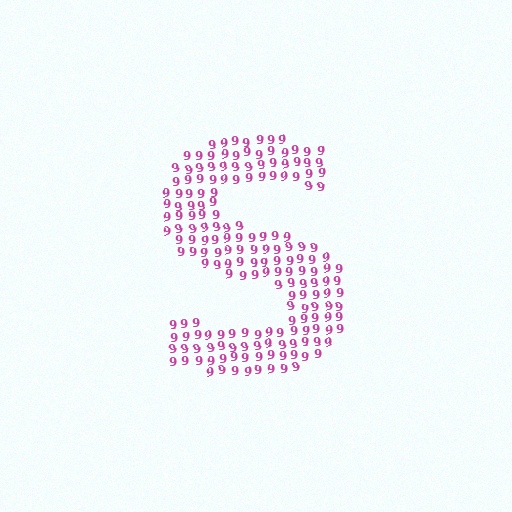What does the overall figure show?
The overall figure shows the letter S.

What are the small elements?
The small elements are digit 9's.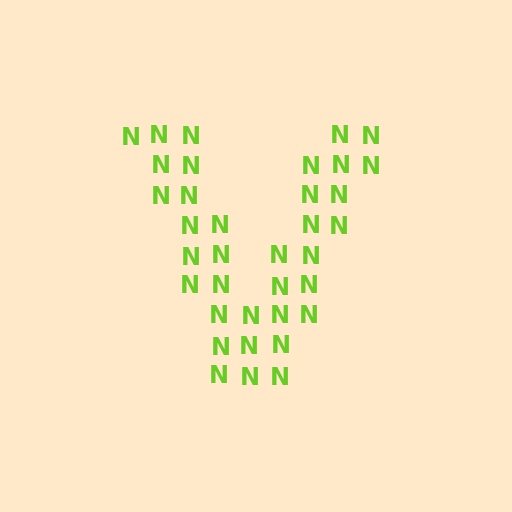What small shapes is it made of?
It is made of small letter N's.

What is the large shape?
The large shape is the letter V.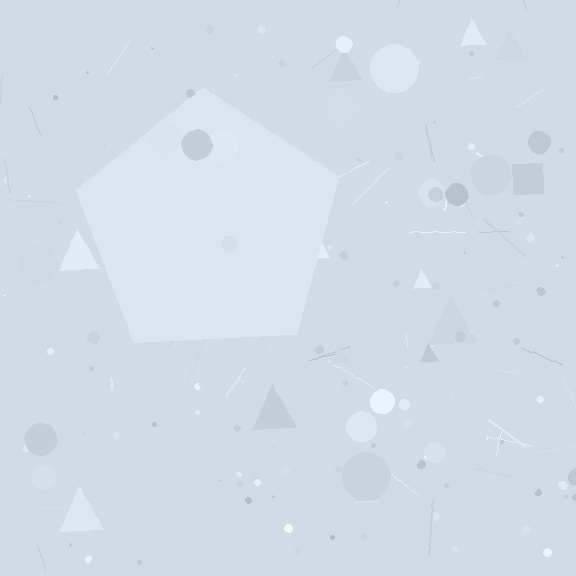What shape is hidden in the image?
A pentagon is hidden in the image.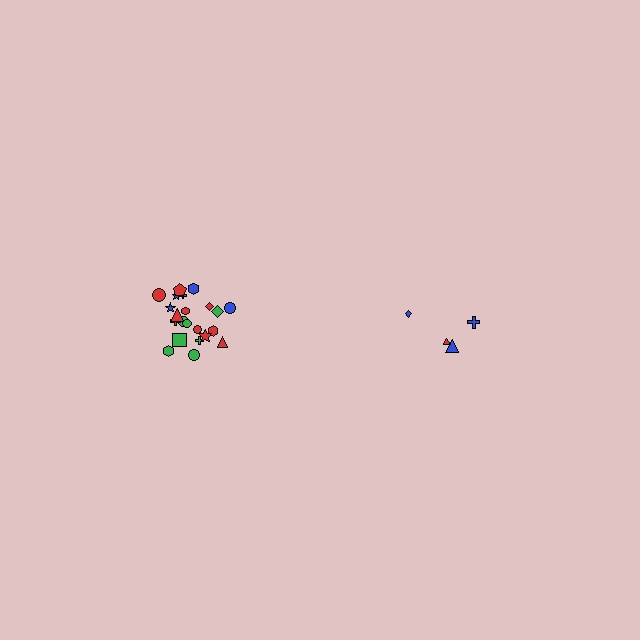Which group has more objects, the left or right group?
The left group.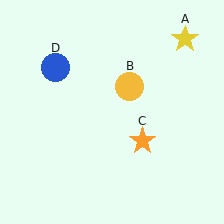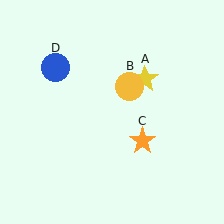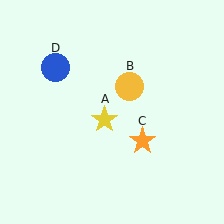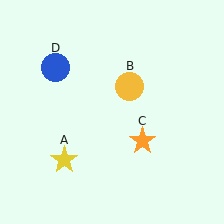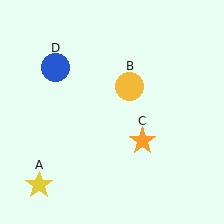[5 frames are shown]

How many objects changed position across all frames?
1 object changed position: yellow star (object A).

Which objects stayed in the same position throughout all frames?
Yellow circle (object B) and orange star (object C) and blue circle (object D) remained stationary.